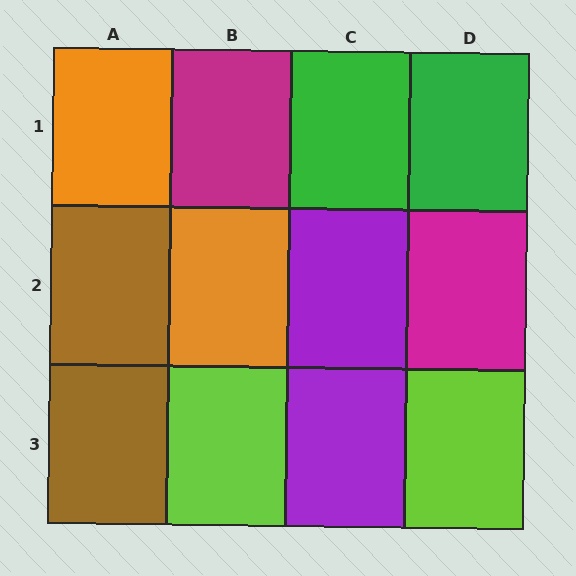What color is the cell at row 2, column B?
Orange.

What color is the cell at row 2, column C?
Purple.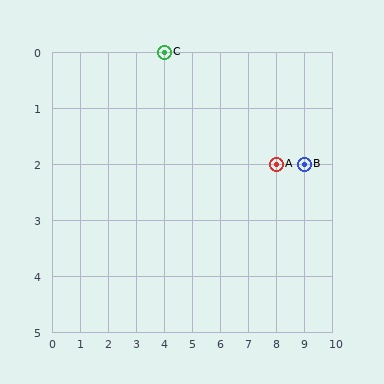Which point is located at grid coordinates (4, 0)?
Point C is at (4, 0).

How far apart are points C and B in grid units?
Points C and B are 5 columns and 2 rows apart (about 5.4 grid units diagonally).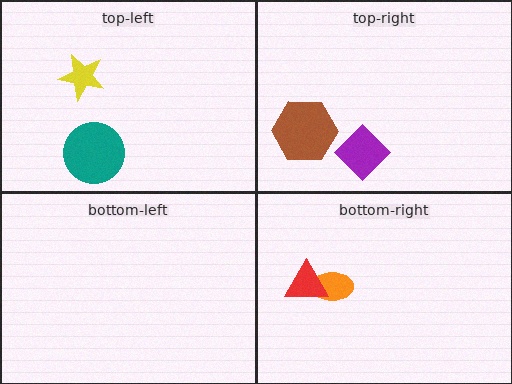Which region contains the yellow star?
The top-left region.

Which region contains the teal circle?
The top-left region.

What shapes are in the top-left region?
The teal circle, the yellow star.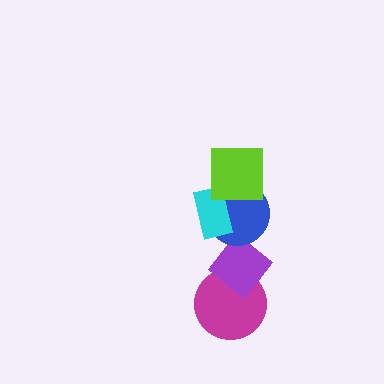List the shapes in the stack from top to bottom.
From top to bottom: the lime square, the cyan rectangle, the blue circle, the purple diamond, the magenta circle.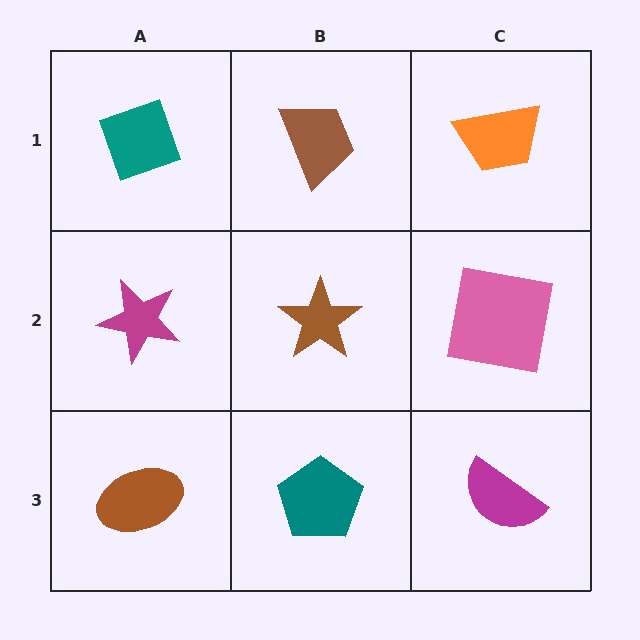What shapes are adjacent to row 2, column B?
A brown trapezoid (row 1, column B), a teal pentagon (row 3, column B), a magenta star (row 2, column A), a pink square (row 2, column C).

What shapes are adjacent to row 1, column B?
A brown star (row 2, column B), a teal diamond (row 1, column A), an orange trapezoid (row 1, column C).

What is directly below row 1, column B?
A brown star.